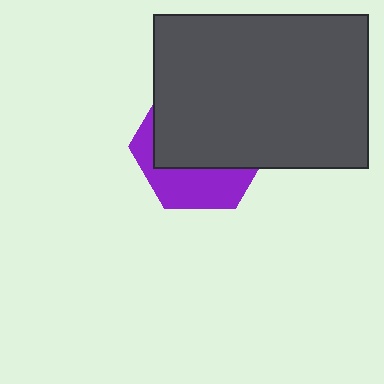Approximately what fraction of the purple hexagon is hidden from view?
Roughly 64% of the purple hexagon is hidden behind the dark gray rectangle.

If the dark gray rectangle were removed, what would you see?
You would see the complete purple hexagon.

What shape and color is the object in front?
The object in front is a dark gray rectangle.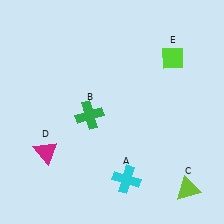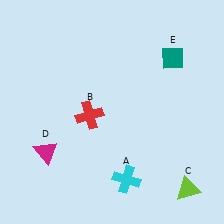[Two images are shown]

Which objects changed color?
B changed from green to red. E changed from lime to teal.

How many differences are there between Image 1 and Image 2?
There are 2 differences between the two images.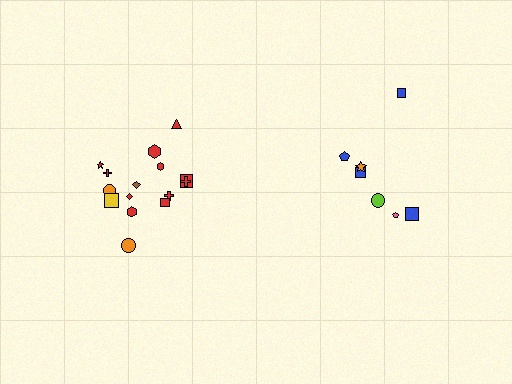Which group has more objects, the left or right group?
The left group.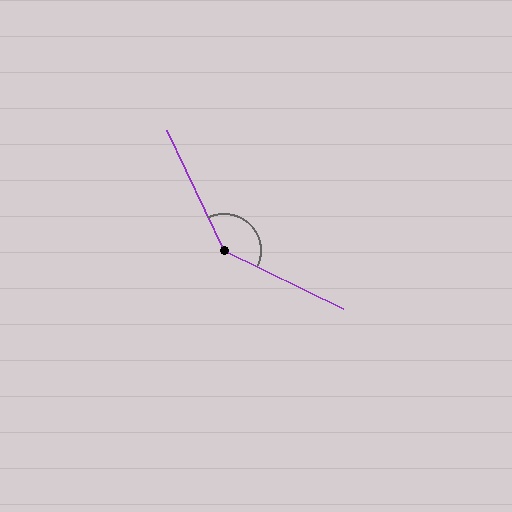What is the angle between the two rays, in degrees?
Approximately 141 degrees.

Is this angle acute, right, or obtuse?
It is obtuse.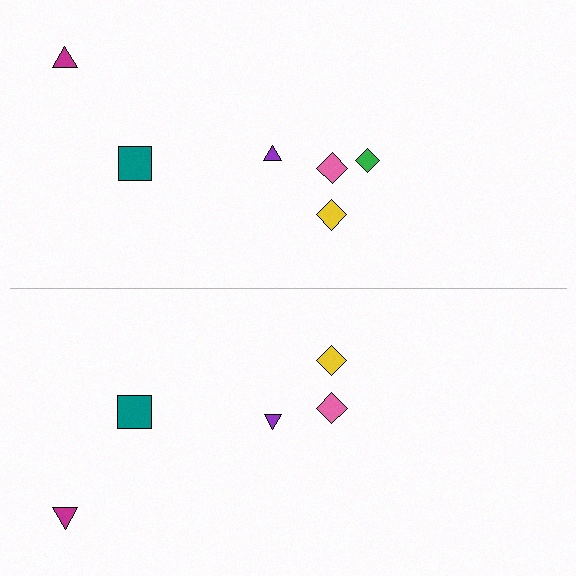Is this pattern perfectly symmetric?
No, the pattern is not perfectly symmetric. A green diamond is missing from the bottom side.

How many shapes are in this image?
There are 11 shapes in this image.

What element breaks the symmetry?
A green diamond is missing from the bottom side.